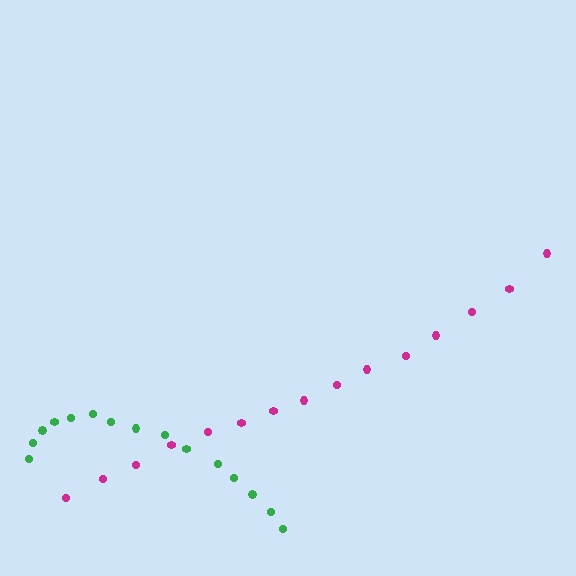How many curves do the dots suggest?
There are 2 distinct paths.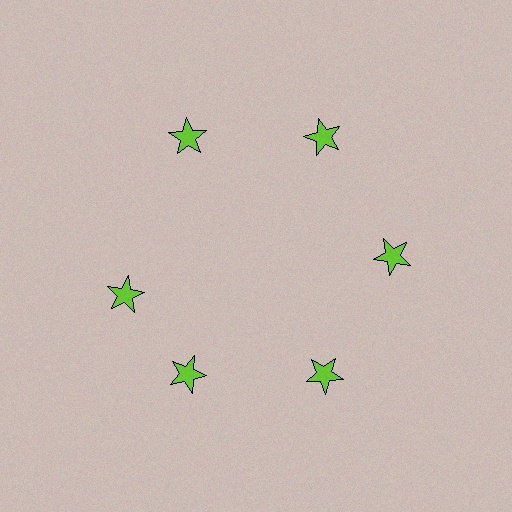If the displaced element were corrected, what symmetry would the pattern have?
It would have 6-fold rotational symmetry — the pattern would map onto itself every 60 degrees.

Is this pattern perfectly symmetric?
No. The 6 lime stars are arranged in a ring, but one element near the 9 o'clock position is rotated out of alignment along the ring, breaking the 6-fold rotational symmetry.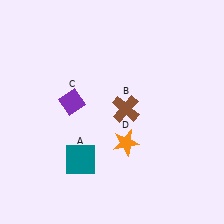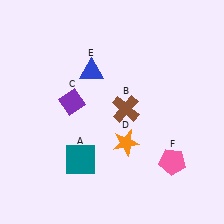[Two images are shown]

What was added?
A blue triangle (E), a pink pentagon (F) were added in Image 2.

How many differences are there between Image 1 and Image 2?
There are 2 differences between the two images.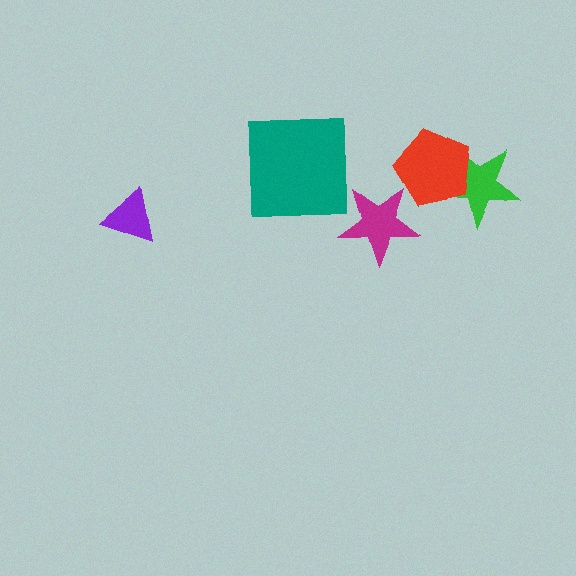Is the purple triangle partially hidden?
No, no other shape covers it.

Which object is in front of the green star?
The red pentagon is in front of the green star.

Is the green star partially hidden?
Yes, it is partially covered by another shape.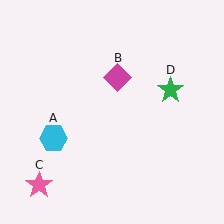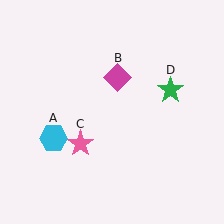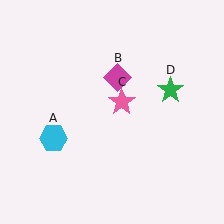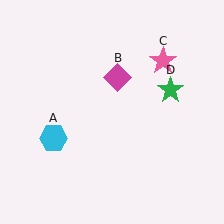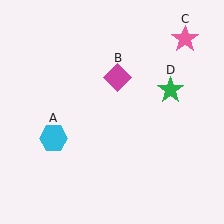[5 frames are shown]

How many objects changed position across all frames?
1 object changed position: pink star (object C).